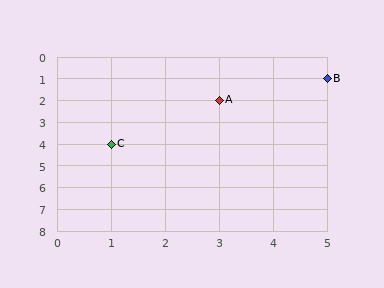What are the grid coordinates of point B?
Point B is at grid coordinates (5, 1).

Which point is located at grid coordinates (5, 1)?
Point B is at (5, 1).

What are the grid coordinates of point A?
Point A is at grid coordinates (3, 2).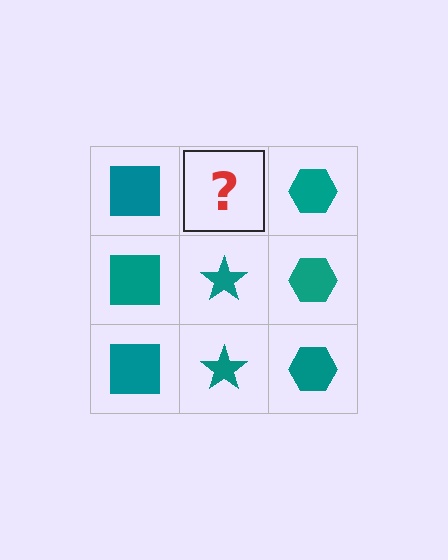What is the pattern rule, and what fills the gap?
The rule is that each column has a consistent shape. The gap should be filled with a teal star.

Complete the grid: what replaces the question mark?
The question mark should be replaced with a teal star.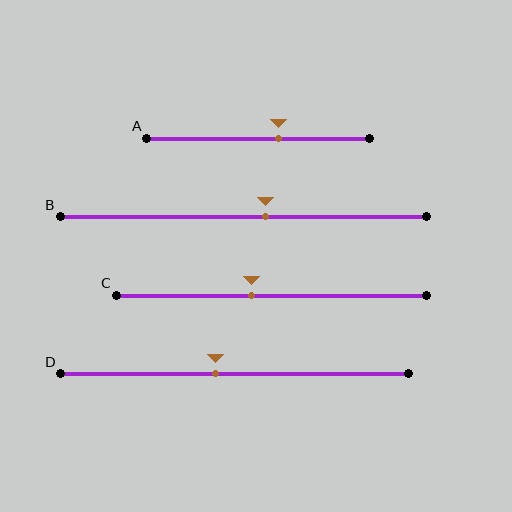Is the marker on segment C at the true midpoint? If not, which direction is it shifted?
No, the marker on segment C is shifted to the left by about 6% of the segment length.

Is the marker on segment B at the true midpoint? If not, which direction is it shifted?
No, the marker on segment B is shifted to the right by about 6% of the segment length.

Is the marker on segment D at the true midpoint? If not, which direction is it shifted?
No, the marker on segment D is shifted to the left by about 5% of the segment length.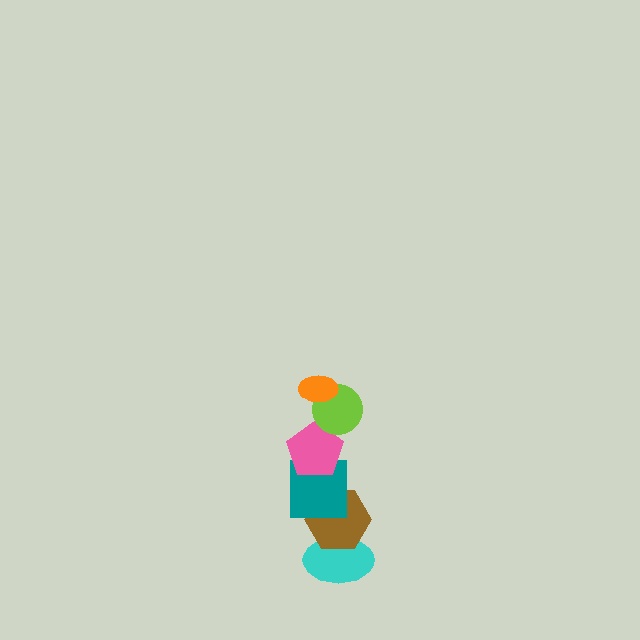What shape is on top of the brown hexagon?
The teal square is on top of the brown hexagon.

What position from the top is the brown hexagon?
The brown hexagon is 5th from the top.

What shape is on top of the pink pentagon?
The lime circle is on top of the pink pentagon.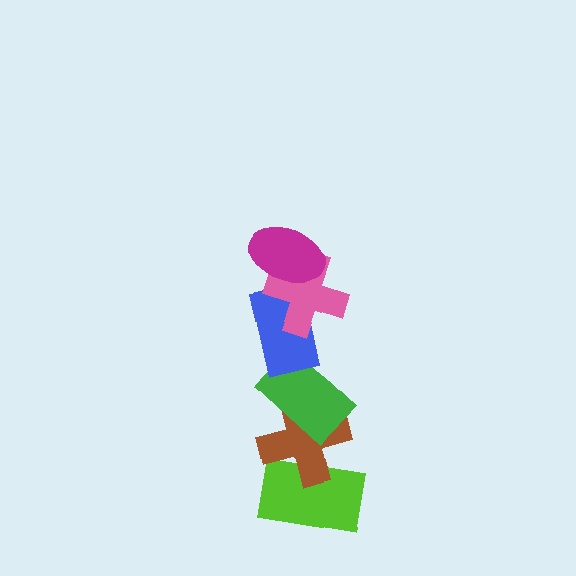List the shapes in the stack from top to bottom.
From top to bottom: the magenta ellipse, the pink cross, the blue rectangle, the green rectangle, the brown cross, the lime rectangle.